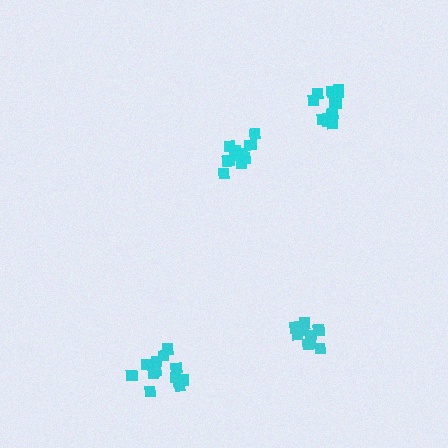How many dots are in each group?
Group 1: 15 dots, Group 2: 10 dots, Group 3: 12 dots, Group 4: 13 dots (50 total).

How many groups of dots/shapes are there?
There are 4 groups.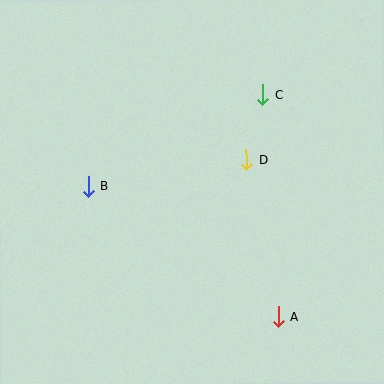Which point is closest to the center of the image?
Point D at (246, 160) is closest to the center.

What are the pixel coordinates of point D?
Point D is at (246, 160).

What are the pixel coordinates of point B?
Point B is at (88, 187).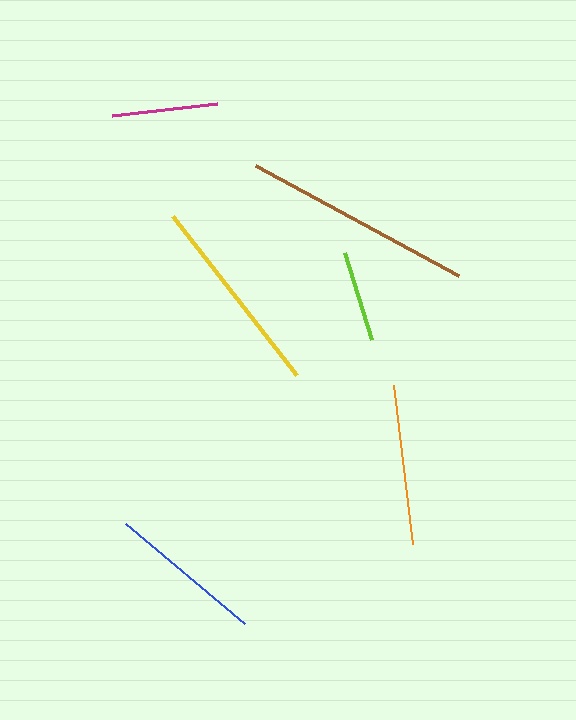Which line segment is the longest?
The brown line is the longest at approximately 231 pixels.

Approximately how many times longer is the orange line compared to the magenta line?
The orange line is approximately 1.5 times the length of the magenta line.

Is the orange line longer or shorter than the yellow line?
The yellow line is longer than the orange line.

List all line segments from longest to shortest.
From longest to shortest: brown, yellow, orange, blue, magenta, lime.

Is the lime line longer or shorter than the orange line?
The orange line is longer than the lime line.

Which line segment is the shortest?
The lime line is the shortest at approximately 92 pixels.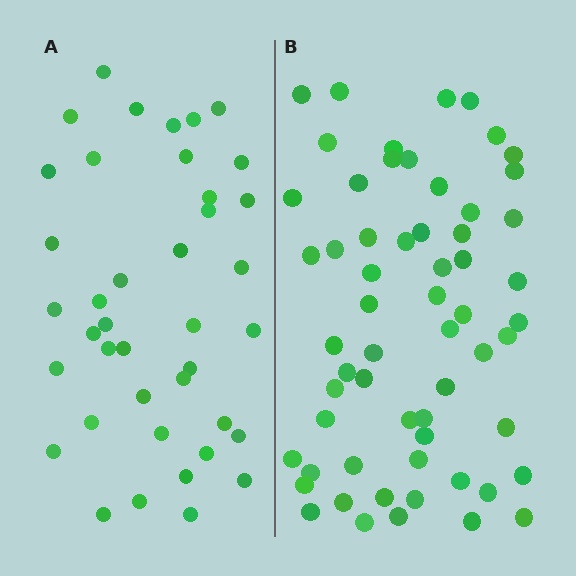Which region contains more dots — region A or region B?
Region B (the right region) has more dots.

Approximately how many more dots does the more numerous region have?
Region B has approximately 20 more dots than region A.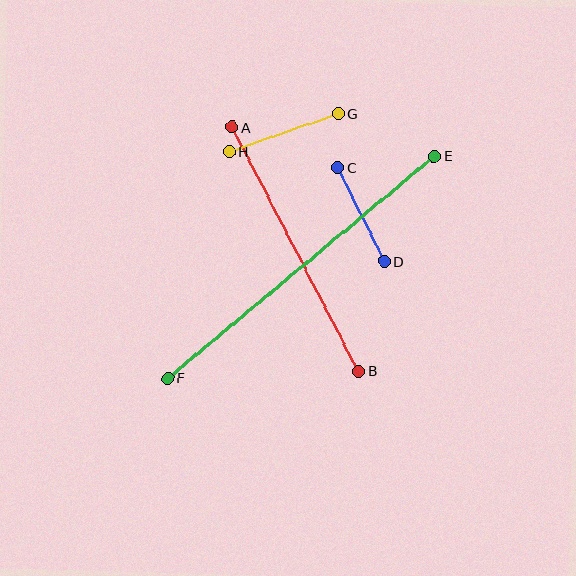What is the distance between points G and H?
The distance is approximately 115 pixels.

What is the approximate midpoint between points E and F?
The midpoint is at approximately (301, 267) pixels.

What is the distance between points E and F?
The distance is approximately 347 pixels.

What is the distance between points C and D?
The distance is approximately 104 pixels.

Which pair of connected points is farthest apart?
Points E and F are farthest apart.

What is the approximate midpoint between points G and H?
The midpoint is at approximately (283, 132) pixels.